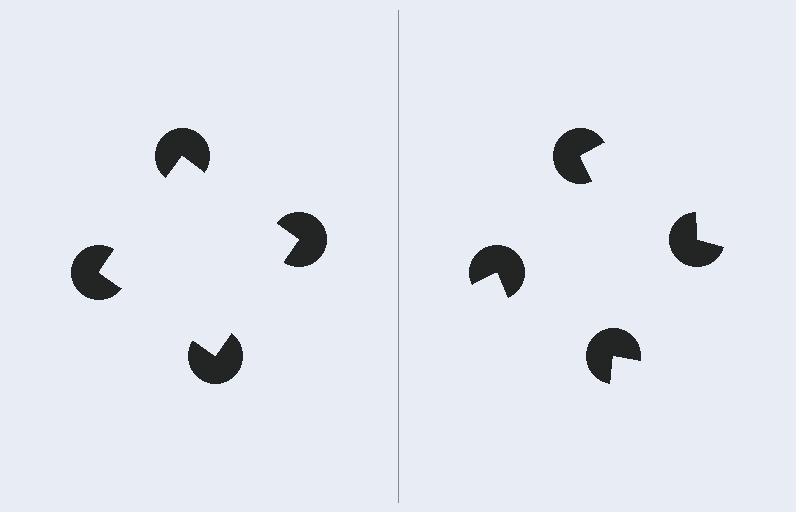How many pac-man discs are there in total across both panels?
8 — 4 on each side.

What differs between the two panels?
The pac-man discs are positioned identically on both sides; only the wedge orientations differ. On the left they align to a square; on the right they are misaligned.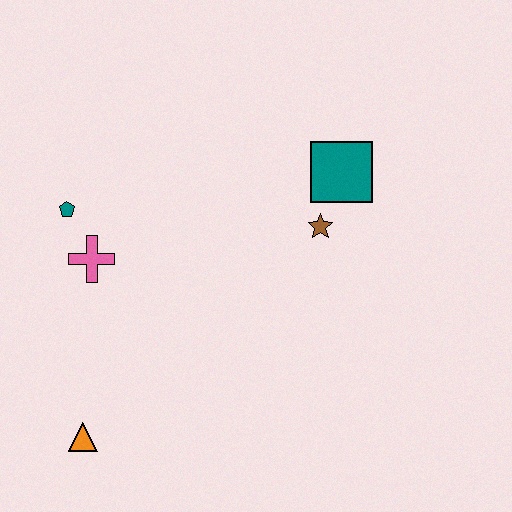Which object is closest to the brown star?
The teal square is closest to the brown star.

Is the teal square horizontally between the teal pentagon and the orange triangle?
No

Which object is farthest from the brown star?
The orange triangle is farthest from the brown star.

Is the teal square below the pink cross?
No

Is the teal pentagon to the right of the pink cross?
No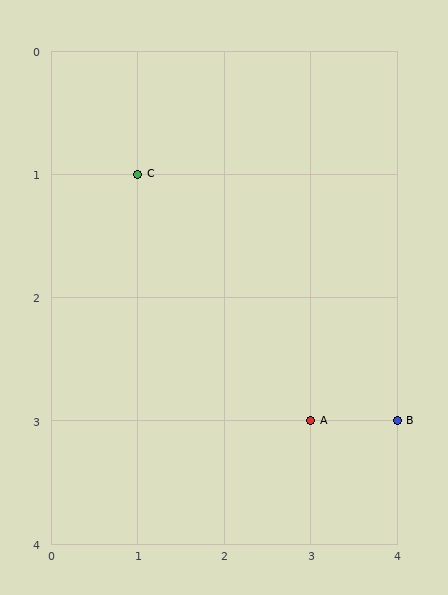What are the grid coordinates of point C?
Point C is at grid coordinates (1, 1).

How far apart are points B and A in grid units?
Points B and A are 1 column apart.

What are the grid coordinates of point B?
Point B is at grid coordinates (4, 3).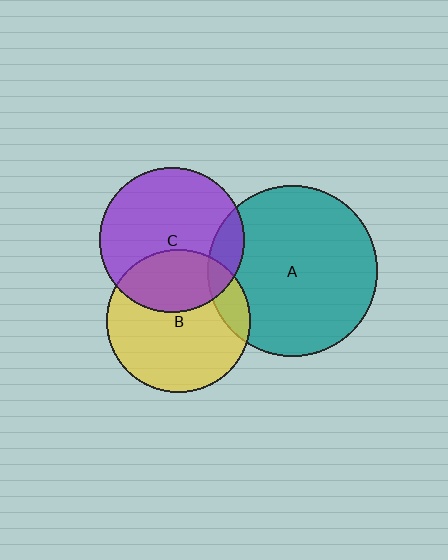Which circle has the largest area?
Circle A (teal).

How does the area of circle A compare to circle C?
Approximately 1.4 times.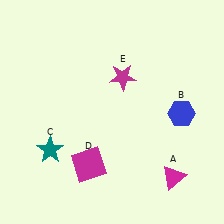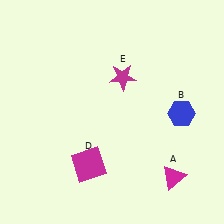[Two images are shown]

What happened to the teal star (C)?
The teal star (C) was removed in Image 2. It was in the bottom-left area of Image 1.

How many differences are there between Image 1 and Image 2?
There is 1 difference between the two images.